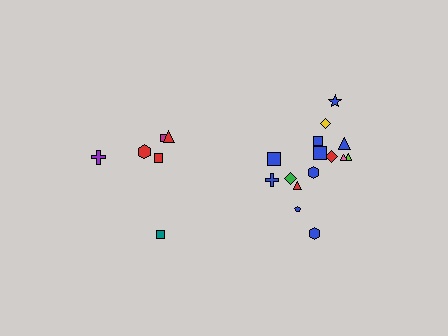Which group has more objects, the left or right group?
The right group.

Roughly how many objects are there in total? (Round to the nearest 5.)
Roughly 20 objects in total.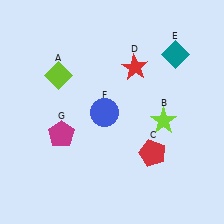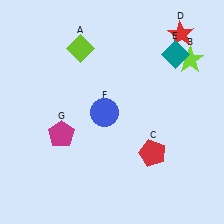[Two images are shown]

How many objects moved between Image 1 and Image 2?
3 objects moved between the two images.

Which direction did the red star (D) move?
The red star (D) moved right.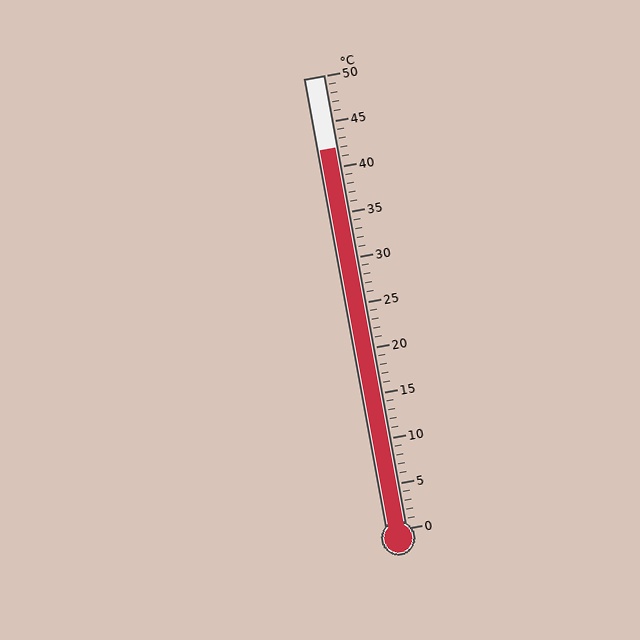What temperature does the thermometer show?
The thermometer shows approximately 42°C.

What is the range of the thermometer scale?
The thermometer scale ranges from 0°C to 50°C.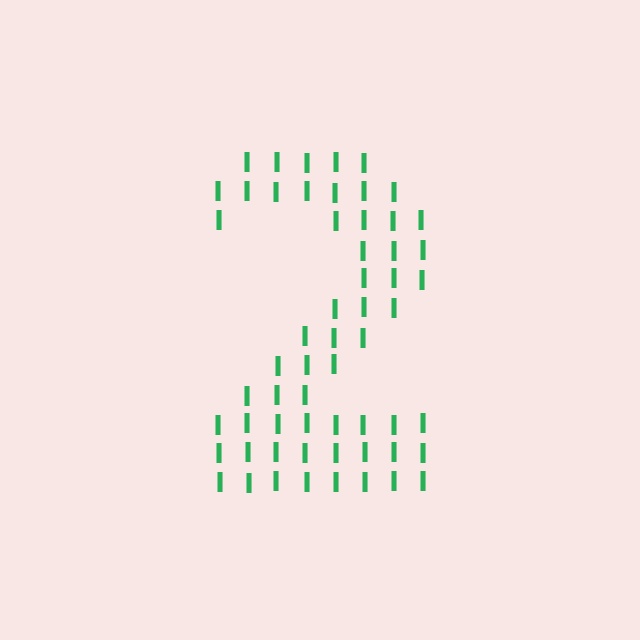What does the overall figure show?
The overall figure shows the digit 2.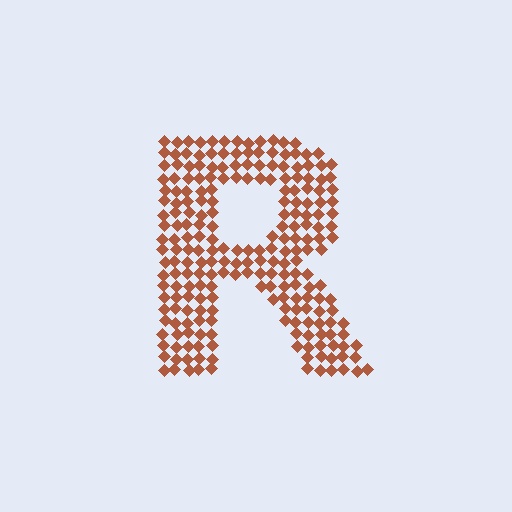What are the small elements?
The small elements are diamonds.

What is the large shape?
The large shape is the letter R.